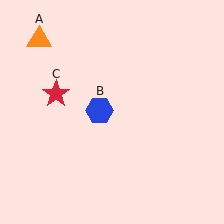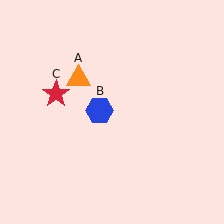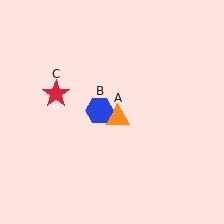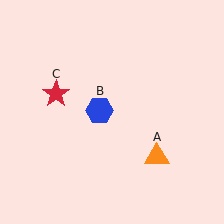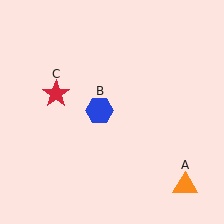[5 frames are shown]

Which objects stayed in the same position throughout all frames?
Blue hexagon (object B) and red star (object C) remained stationary.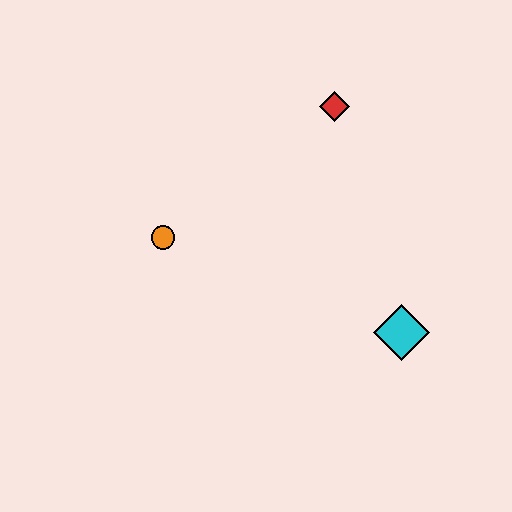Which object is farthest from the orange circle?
The cyan diamond is farthest from the orange circle.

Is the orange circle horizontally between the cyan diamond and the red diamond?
No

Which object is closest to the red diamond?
The orange circle is closest to the red diamond.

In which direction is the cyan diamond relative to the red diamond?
The cyan diamond is below the red diamond.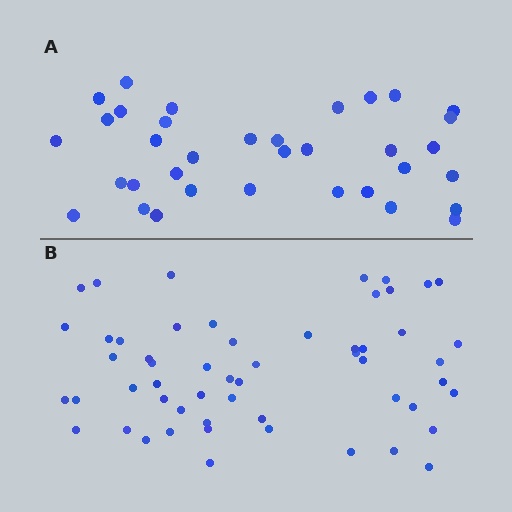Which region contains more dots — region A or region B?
Region B (the bottom region) has more dots.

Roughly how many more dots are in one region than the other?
Region B has approximately 20 more dots than region A.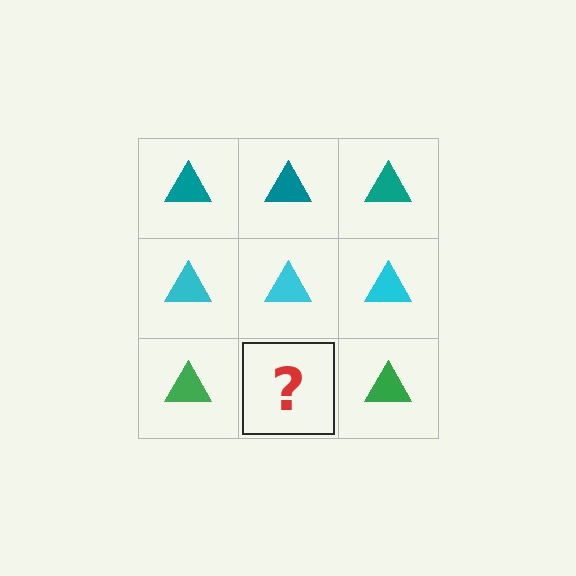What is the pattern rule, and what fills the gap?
The rule is that each row has a consistent color. The gap should be filled with a green triangle.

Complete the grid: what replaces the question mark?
The question mark should be replaced with a green triangle.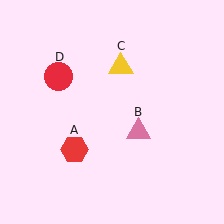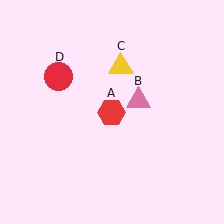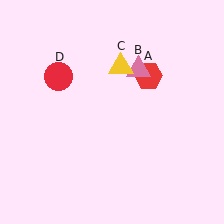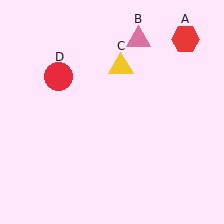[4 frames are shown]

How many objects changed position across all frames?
2 objects changed position: red hexagon (object A), pink triangle (object B).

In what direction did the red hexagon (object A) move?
The red hexagon (object A) moved up and to the right.